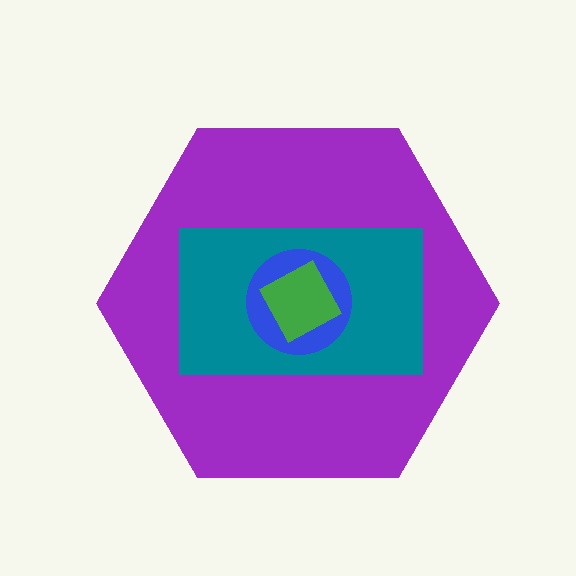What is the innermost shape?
The green diamond.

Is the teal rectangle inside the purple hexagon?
Yes.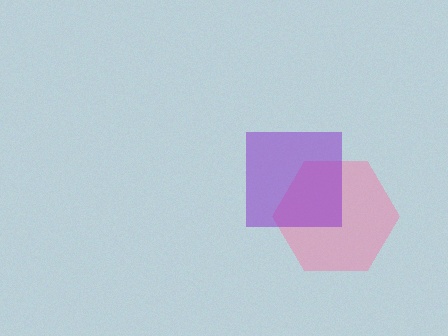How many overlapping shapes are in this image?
There are 2 overlapping shapes in the image.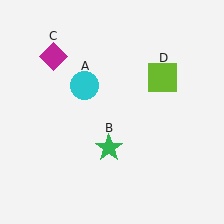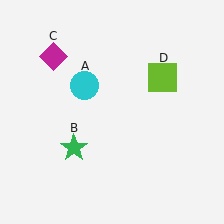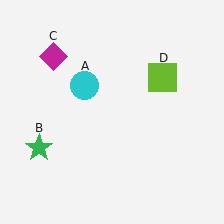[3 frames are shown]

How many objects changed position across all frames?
1 object changed position: green star (object B).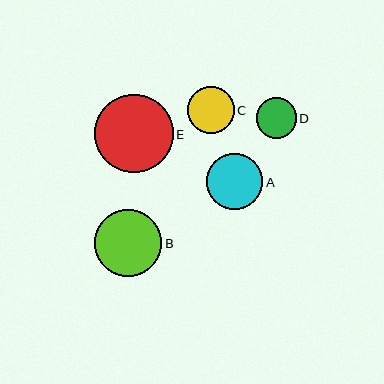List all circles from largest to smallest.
From largest to smallest: E, B, A, C, D.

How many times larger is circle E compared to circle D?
Circle E is approximately 2.0 times the size of circle D.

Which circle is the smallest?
Circle D is the smallest with a size of approximately 40 pixels.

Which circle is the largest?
Circle E is the largest with a size of approximately 78 pixels.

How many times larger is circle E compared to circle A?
Circle E is approximately 1.4 times the size of circle A.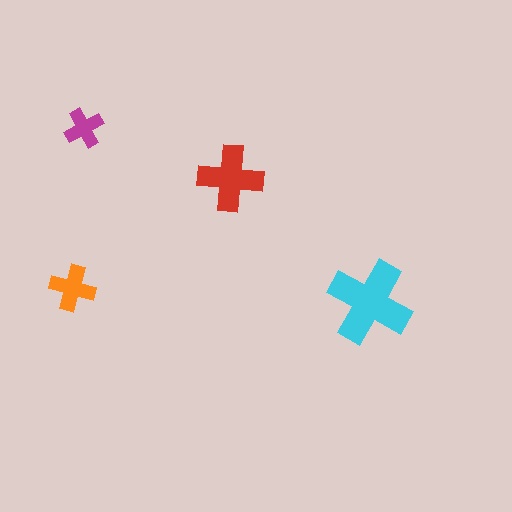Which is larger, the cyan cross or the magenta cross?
The cyan one.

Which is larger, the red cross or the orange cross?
The red one.